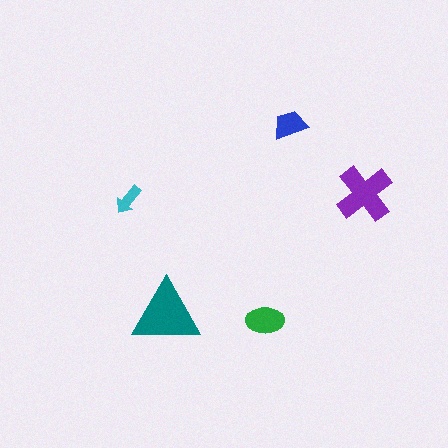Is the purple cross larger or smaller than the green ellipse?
Larger.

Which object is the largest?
The teal triangle.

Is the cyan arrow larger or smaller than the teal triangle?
Smaller.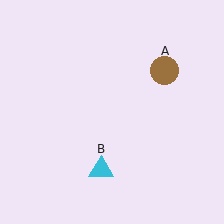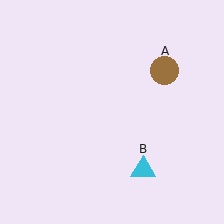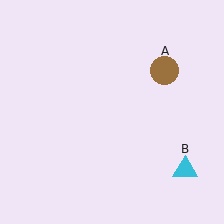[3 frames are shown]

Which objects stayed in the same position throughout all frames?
Brown circle (object A) remained stationary.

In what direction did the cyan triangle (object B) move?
The cyan triangle (object B) moved right.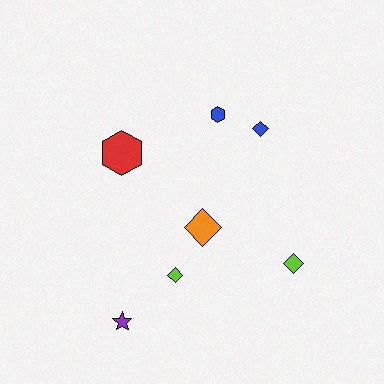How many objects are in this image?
There are 7 objects.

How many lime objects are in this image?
There are 2 lime objects.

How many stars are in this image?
There is 1 star.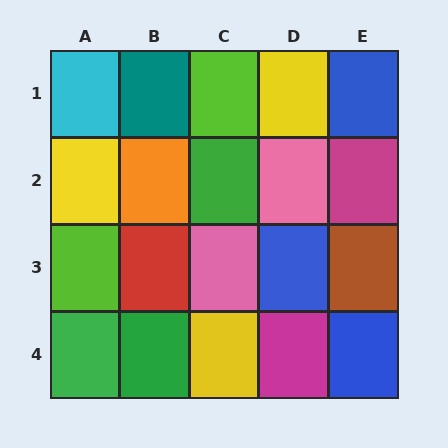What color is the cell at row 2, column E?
Magenta.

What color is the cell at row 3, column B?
Red.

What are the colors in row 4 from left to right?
Green, green, yellow, magenta, blue.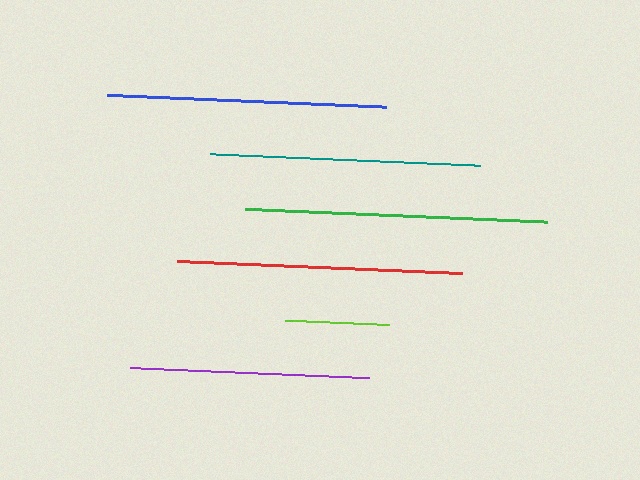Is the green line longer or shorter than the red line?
The green line is longer than the red line.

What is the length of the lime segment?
The lime segment is approximately 106 pixels long.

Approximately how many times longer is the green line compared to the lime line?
The green line is approximately 2.9 times the length of the lime line.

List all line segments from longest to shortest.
From longest to shortest: green, red, blue, teal, purple, lime.